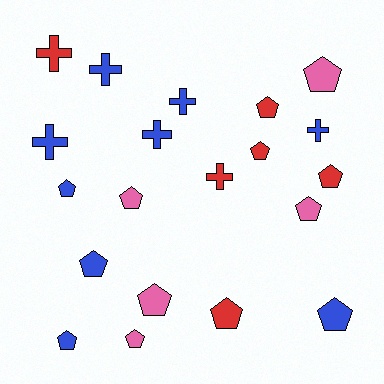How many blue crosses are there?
There are 5 blue crosses.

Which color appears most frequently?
Blue, with 9 objects.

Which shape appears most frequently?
Pentagon, with 13 objects.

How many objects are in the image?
There are 20 objects.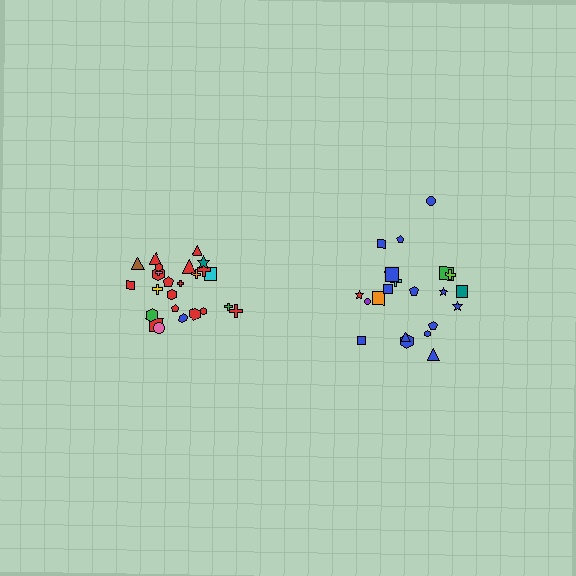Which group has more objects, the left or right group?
The left group.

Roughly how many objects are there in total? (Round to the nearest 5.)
Roughly 45 objects in total.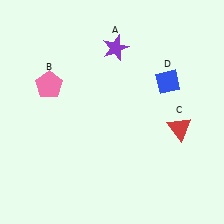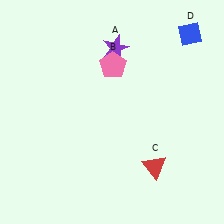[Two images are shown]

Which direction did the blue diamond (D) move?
The blue diamond (D) moved up.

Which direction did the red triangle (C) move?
The red triangle (C) moved down.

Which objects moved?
The objects that moved are: the pink pentagon (B), the red triangle (C), the blue diamond (D).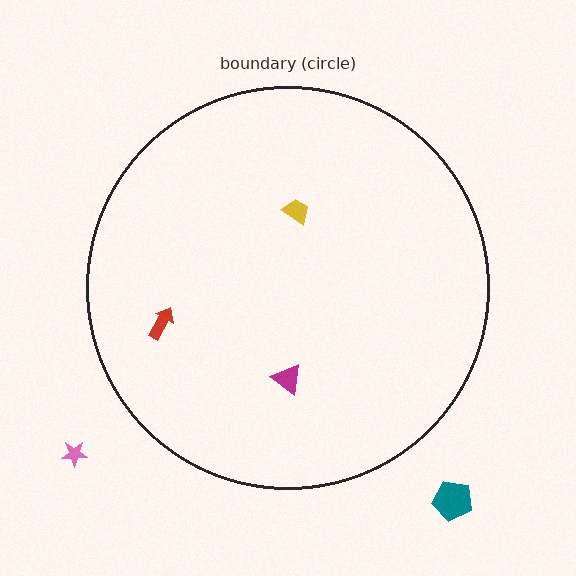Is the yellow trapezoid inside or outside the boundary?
Inside.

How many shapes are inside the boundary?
3 inside, 2 outside.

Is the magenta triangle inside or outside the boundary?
Inside.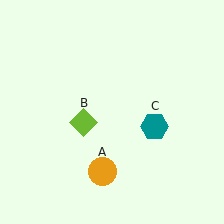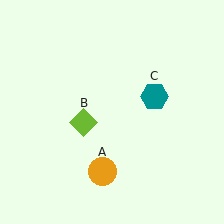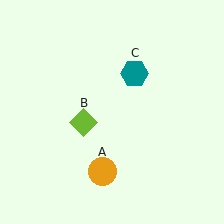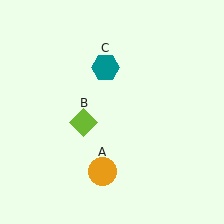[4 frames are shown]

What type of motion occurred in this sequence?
The teal hexagon (object C) rotated counterclockwise around the center of the scene.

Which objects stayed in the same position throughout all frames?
Orange circle (object A) and lime diamond (object B) remained stationary.